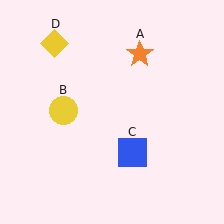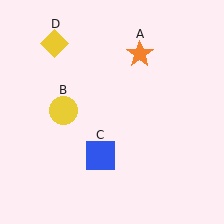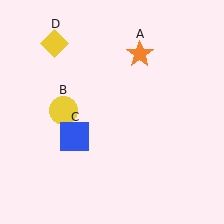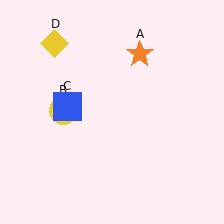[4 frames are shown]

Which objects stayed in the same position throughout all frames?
Orange star (object A) and yellow circle (object B) and yellow diamond (object D) remained stationary.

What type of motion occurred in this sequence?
The blue square (object C) rotated clockwise around the center of the scene.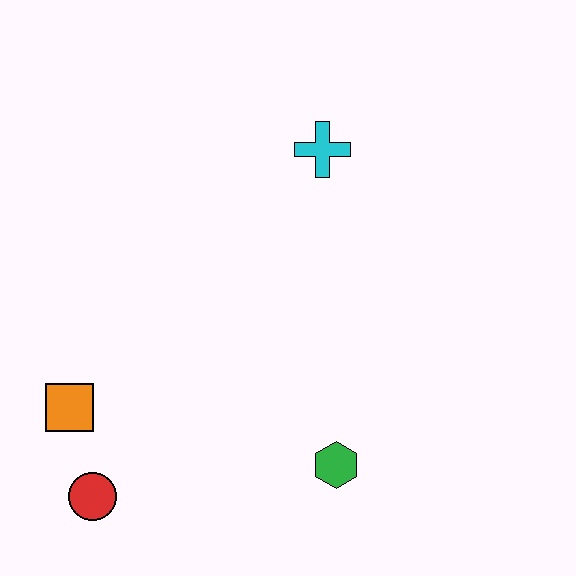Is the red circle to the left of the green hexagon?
Yes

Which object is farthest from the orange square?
The cyan cross is farthest from the orange square.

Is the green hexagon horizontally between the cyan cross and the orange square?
No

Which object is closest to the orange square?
The red circle is closest to the orange square.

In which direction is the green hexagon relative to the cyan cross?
The green hexagon is below the cyan cross.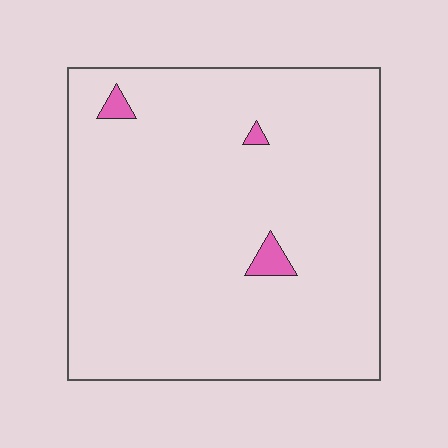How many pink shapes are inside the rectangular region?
3.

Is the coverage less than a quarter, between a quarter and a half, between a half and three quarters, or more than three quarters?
Less than a quarter.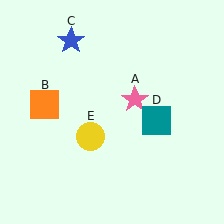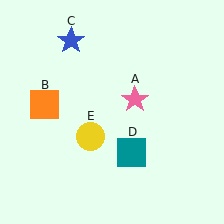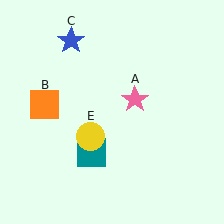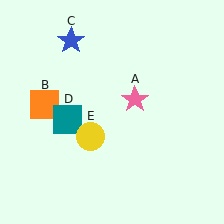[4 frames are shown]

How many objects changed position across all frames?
1 object changed position: teal square (object D).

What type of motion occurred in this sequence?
The teal square (object D) rotated clockwise around the center of the scene.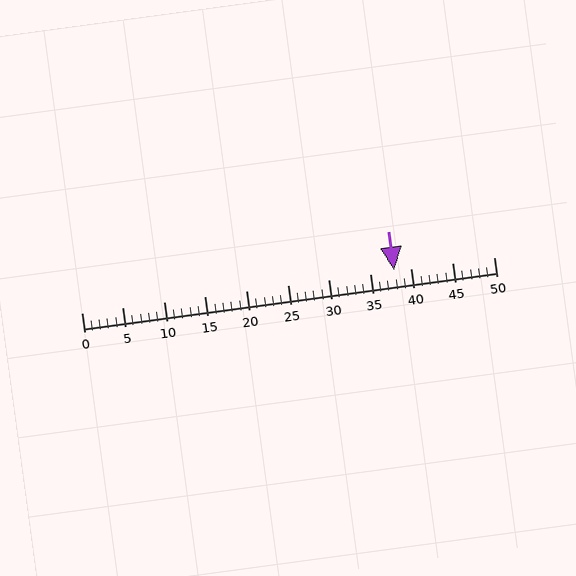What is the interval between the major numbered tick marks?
The major tick marks are spaced 5 units apart.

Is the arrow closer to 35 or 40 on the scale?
The arrow is closer to 40.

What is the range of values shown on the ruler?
The ruler shows values from 0 to 50.